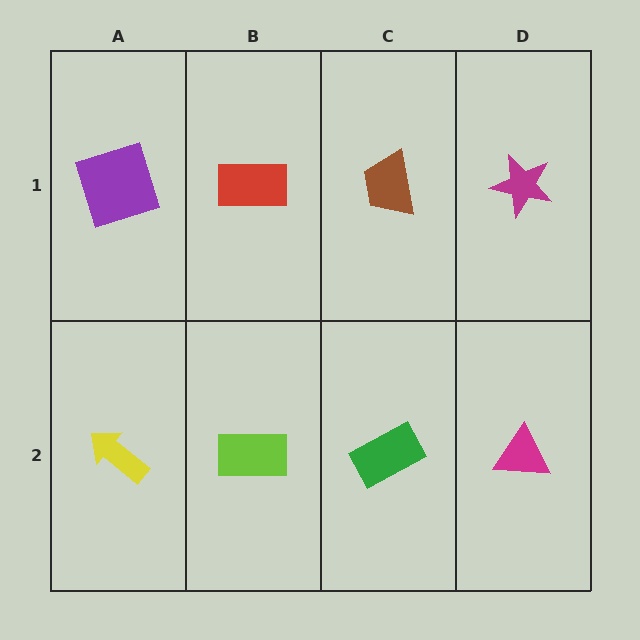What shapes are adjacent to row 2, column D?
A magenta star (row 1, column D), a green rectangle (row 2, column C).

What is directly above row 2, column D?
A magenta star.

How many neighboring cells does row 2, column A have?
2.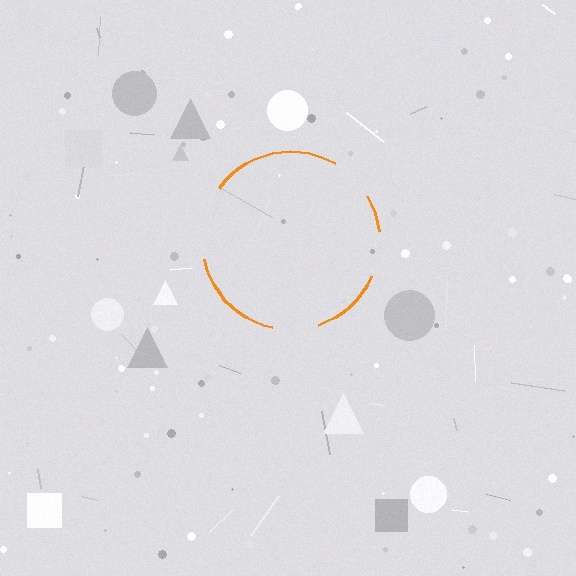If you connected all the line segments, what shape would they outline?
They would outline a circle.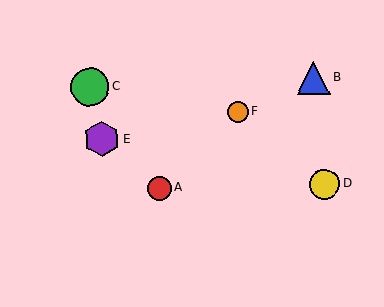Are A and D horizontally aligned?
Yes, both are at y≈188.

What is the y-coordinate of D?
Object D is at y≈184.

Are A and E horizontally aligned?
No, A is at y≈188 and E is at y≈139.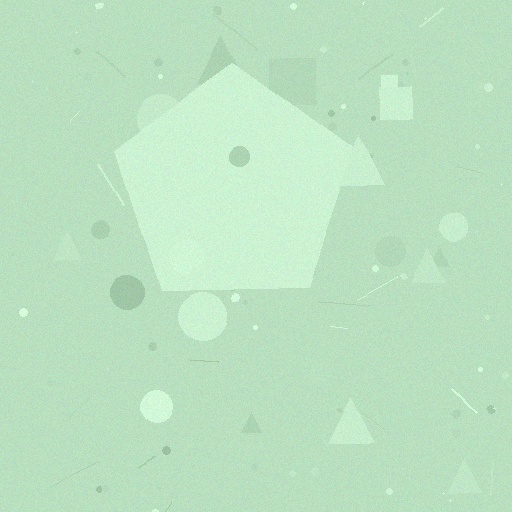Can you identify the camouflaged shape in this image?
The camouflaged shape is a pentagon.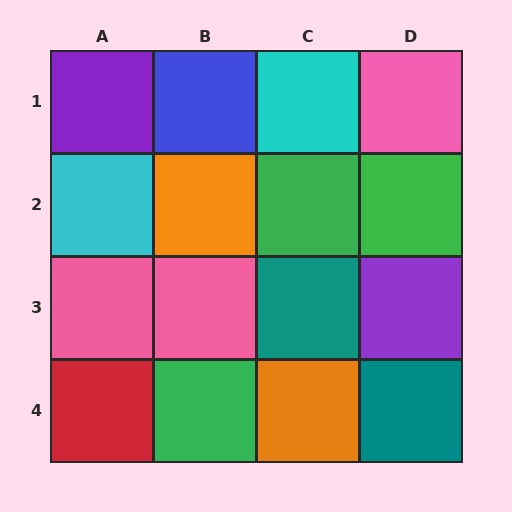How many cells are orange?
2 cells are orange.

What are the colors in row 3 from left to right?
Pink, pink, teal, purple.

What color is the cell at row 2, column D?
Green.